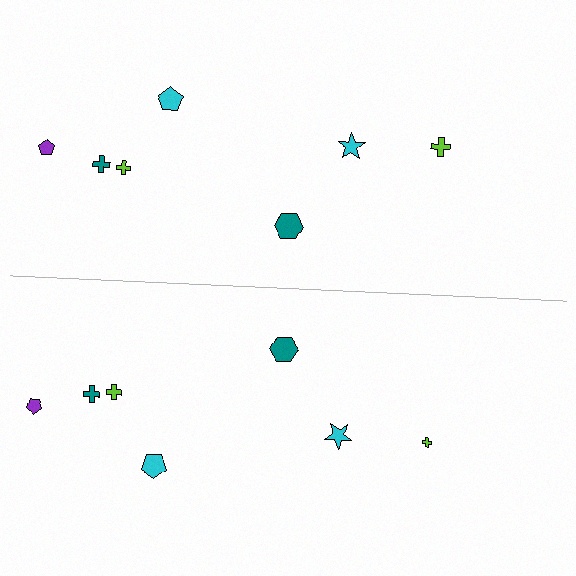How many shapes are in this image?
There are 14 shapes in this image.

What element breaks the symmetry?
The lime cross on the bottom side has a different size than its mirror counterpart.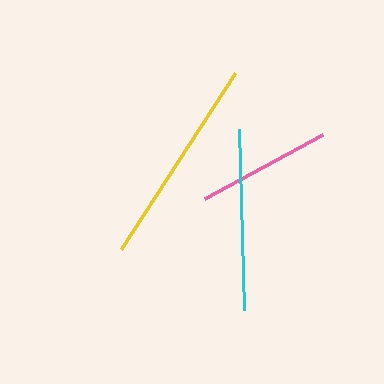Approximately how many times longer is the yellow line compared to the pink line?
The yellow line is approximately 1.6 times the length of the pink line.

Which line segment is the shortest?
The pink line is the shortest at approximately 135 pixels.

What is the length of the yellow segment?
The yellow segment is approximately 210 pixels long.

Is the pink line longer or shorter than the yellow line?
The yellow line is longer than the pink line.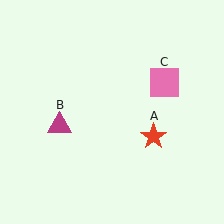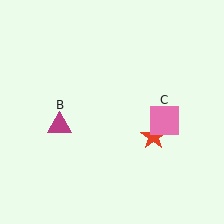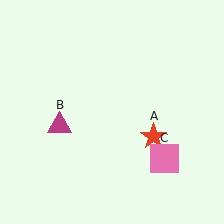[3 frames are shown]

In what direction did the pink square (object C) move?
The pink square (object C) moved down.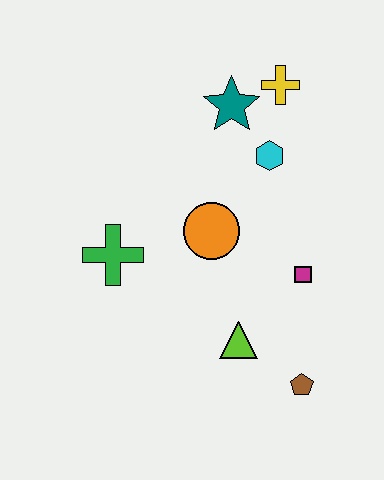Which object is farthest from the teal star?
The brown pentagon is farthest from the teal star.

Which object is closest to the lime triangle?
The brown pentagon is closest to the lime triangle.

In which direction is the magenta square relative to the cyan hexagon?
The magenta square is below the cyan hexagon.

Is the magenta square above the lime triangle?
Yes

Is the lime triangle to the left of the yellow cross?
Yes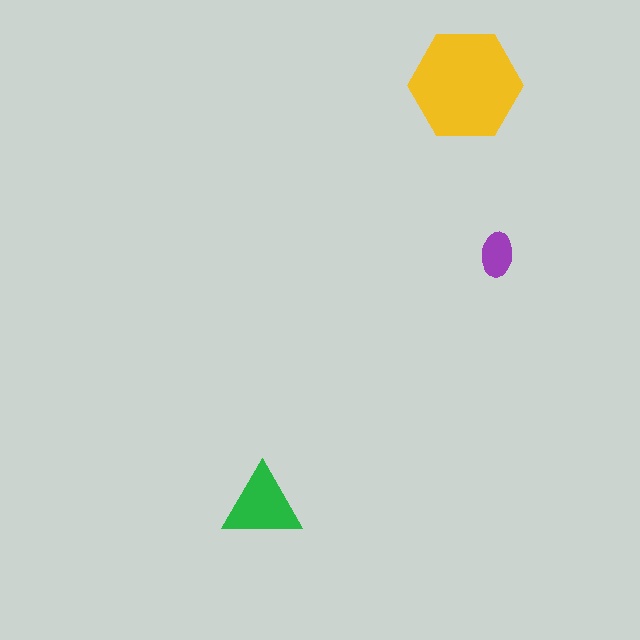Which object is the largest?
The yellow hexagon.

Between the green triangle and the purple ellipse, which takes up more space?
The green triangle.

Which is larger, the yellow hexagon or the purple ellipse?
The yellow hexagon.